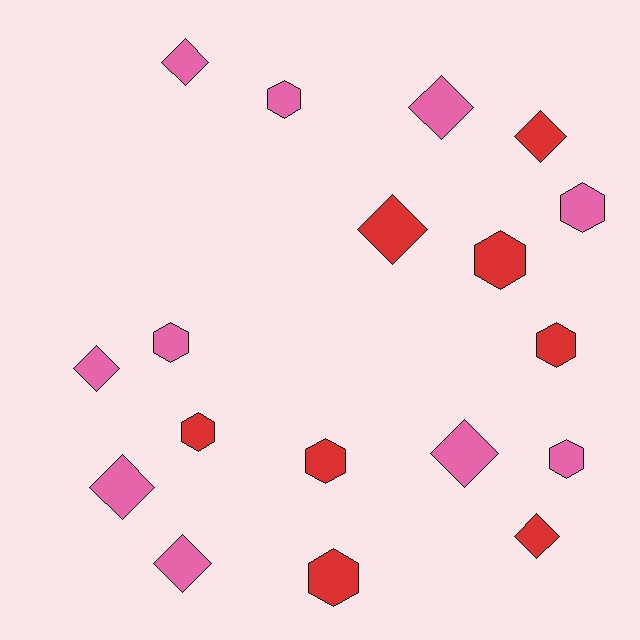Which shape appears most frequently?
Diamond, with 9 objects.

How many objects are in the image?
There are 18 objects.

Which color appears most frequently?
Pink, with 10 objects.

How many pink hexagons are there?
There are 4 pink hexagons.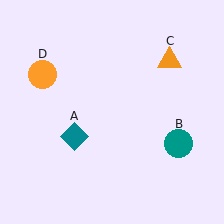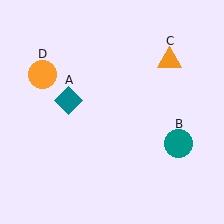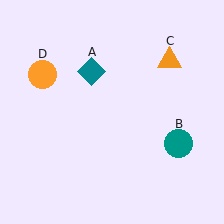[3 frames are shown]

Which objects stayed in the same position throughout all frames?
Teal circle (object B) and orange triangle (object C) and orange circle (object D) remained stationary.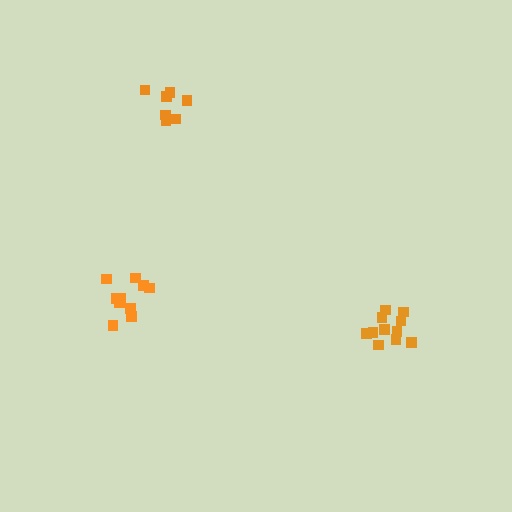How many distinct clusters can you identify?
There are 3 distinct clusters.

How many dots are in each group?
Group 1: 10 dots, Group 2: 11 dots, Group 3: 7 dots (28 total).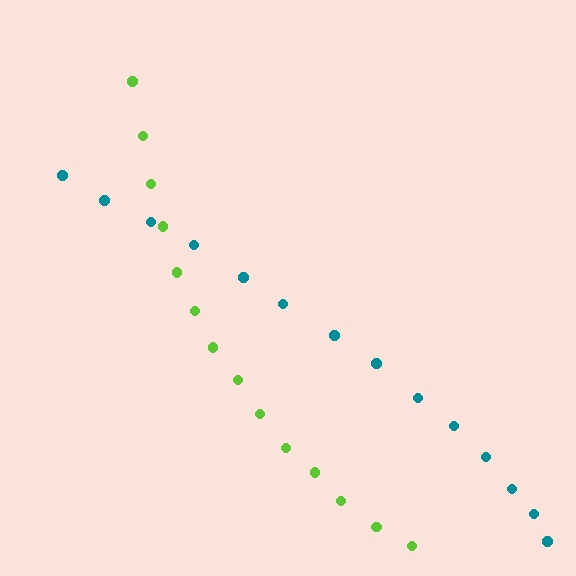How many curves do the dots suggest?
There are 2 distinct paths.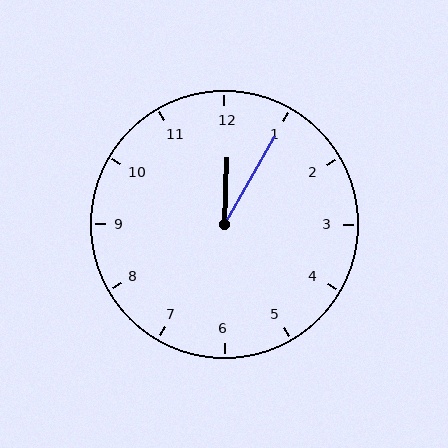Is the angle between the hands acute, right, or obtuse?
It is acute.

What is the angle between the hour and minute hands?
Approximately 28 degrees.